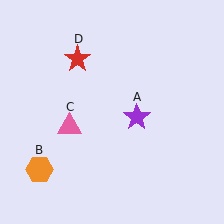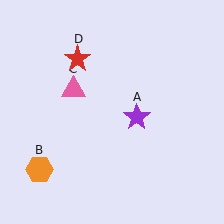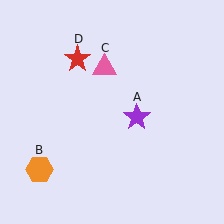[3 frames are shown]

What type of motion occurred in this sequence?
The pink triangle (object C) rotated clockwise around the center of the scene.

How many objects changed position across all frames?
1 object changed position: pink triangle (object C).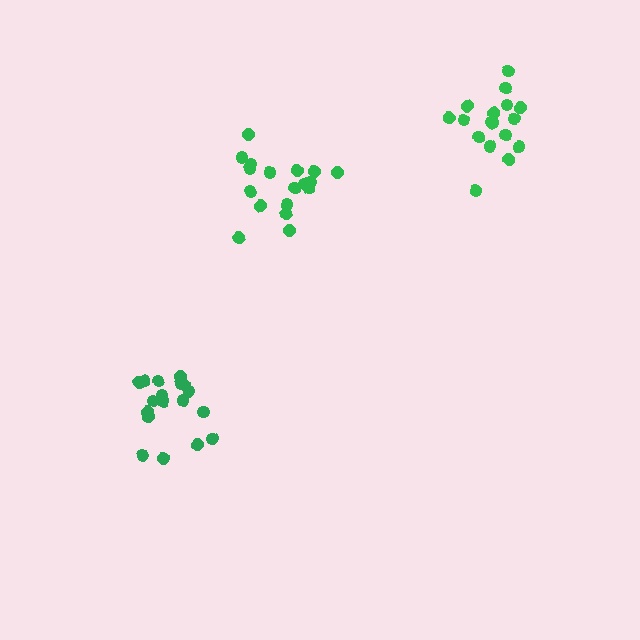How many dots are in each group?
Group 1: 18 dots, Group 2: 18 dots, Group 3: 17 dots (53 total).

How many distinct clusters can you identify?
There are 3 distinct clusters.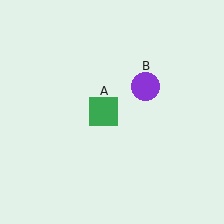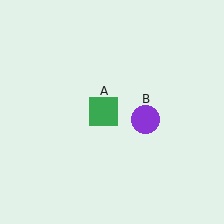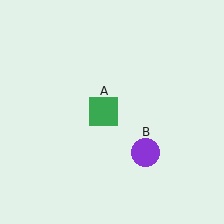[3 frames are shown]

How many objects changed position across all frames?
1 object changed position: purple circle (object B).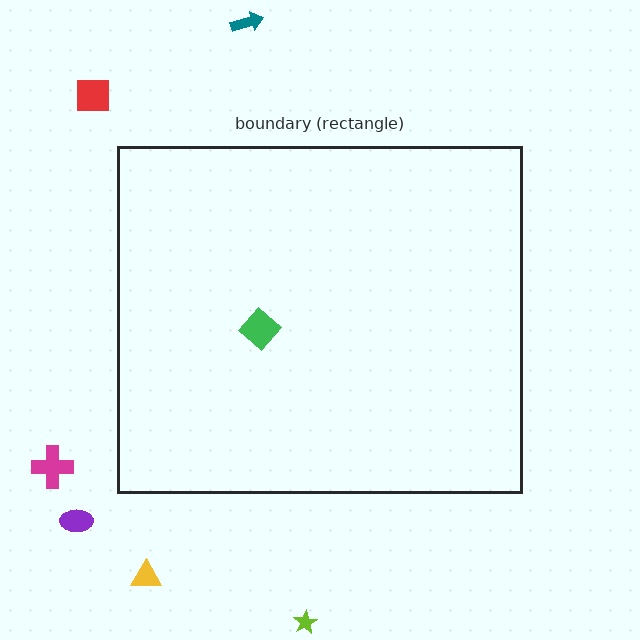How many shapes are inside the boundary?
1 inside, 6 outside.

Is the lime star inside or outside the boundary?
Outside.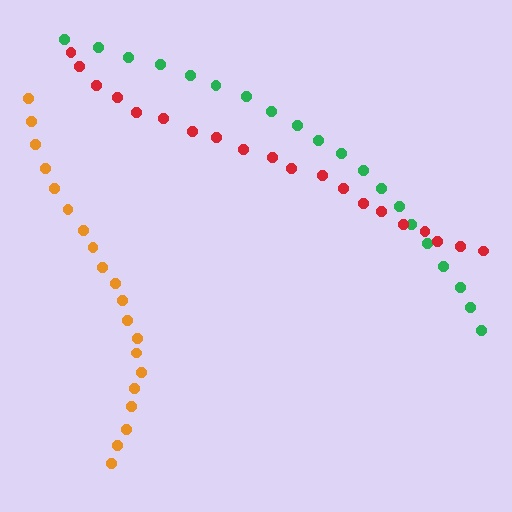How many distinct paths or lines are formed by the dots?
There are 3 distinct paths.